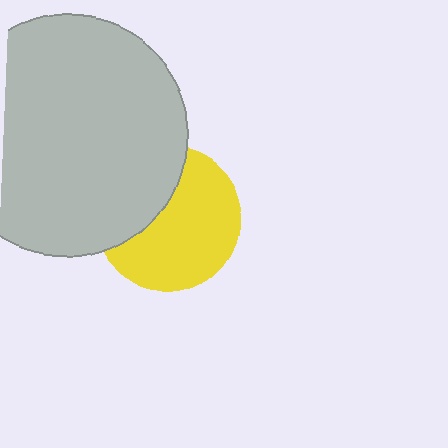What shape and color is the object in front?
The object in front is a light gray circle.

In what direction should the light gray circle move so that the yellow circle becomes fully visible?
The light gray circle should move left. That is the shortest direction to clear the overlap and leave the yellow circle fully visible.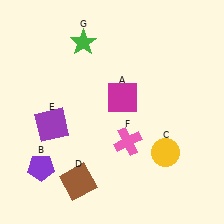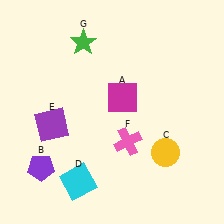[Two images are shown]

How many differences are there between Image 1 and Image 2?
There is 1 difference between the two images.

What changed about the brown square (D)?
In Image 1, D is brown. In Image 2, it changed to cyan.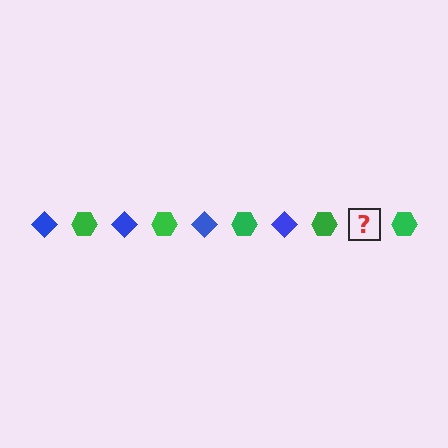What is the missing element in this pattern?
The missing element is a blue diamond.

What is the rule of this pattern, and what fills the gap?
The rule is that the pattern alternates between blue diamond and green hexagon. The gap should be filled with a blue diamond.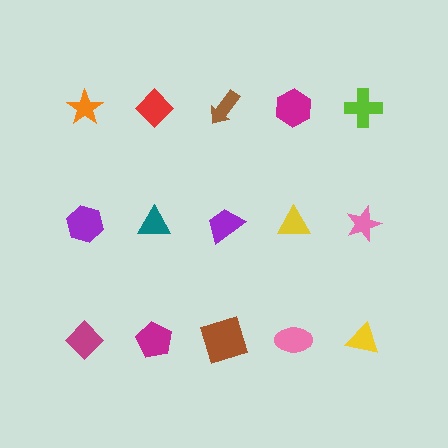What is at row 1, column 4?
A magenta hexagon.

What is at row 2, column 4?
A yellow triangle.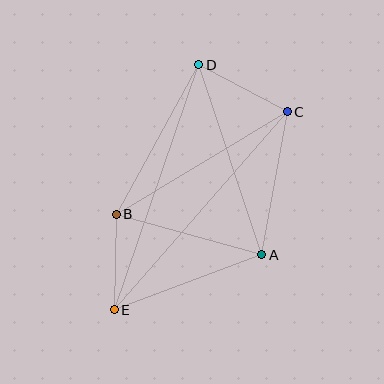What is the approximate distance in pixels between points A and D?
The distance between A and D is approximately 200 pixels.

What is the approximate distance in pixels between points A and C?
The distance between A and C is approximately 145 pixels.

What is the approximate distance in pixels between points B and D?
The distance between B and D is approximately 171 pixels.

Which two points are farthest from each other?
Points C and E are farthest from each other.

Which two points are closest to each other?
Points B and E are closest to each other.